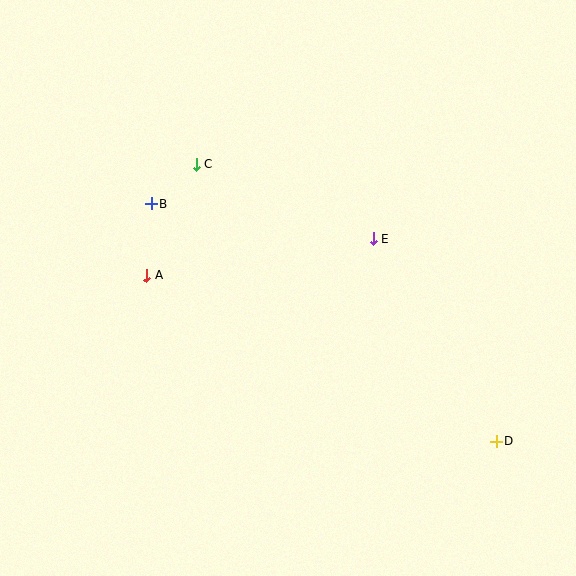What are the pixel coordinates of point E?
Point E is at (373, 239).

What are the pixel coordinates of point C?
Point C is at (196, 164).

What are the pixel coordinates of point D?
Point D is at (496, 441).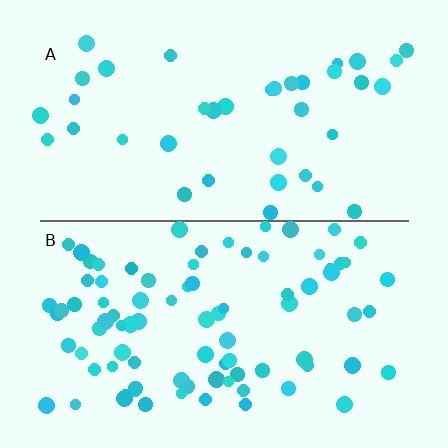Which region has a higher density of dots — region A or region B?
B (the bottom).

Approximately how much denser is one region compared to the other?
Approximately 2.3× — region B over region A.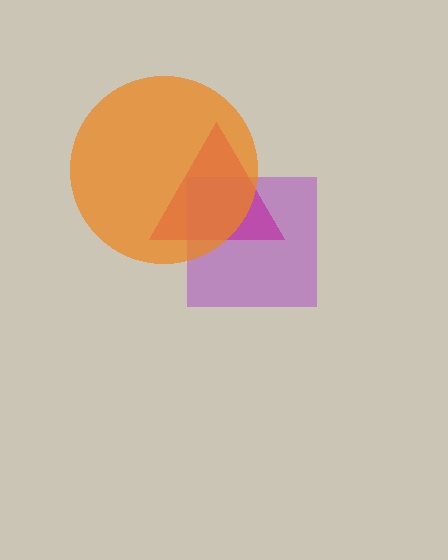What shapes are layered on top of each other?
The layered shapes are: a magenta triangle, a purple square, an orange circle.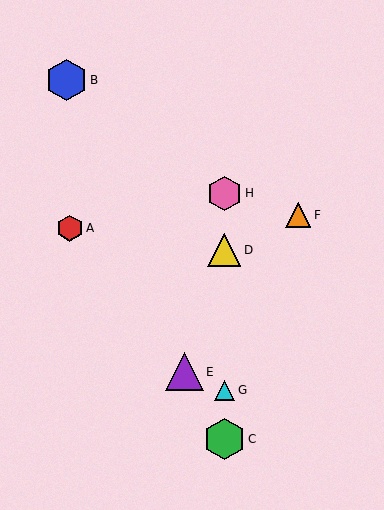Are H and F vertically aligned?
No, H is at x≈224 and F is at x≈298.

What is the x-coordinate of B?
Object B is at x≈67.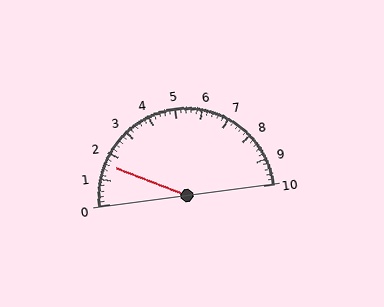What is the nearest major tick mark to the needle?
The nearest major tick mark is 2.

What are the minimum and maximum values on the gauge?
The gauge ranges from 0 to 10.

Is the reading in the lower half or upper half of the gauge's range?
The reading is in the lower half of the range (0 to 10).